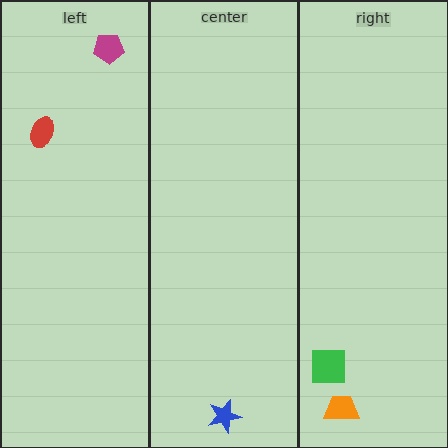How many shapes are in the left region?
2.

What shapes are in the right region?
The green square, the orange trapezoid.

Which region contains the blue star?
The center region.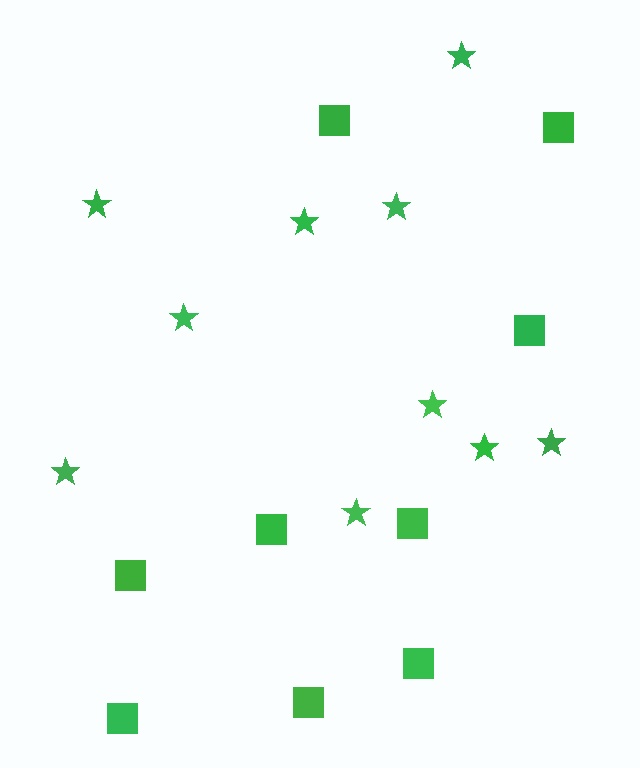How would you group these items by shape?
There are 2 groups: one group of squares (9) and one group of stars (10).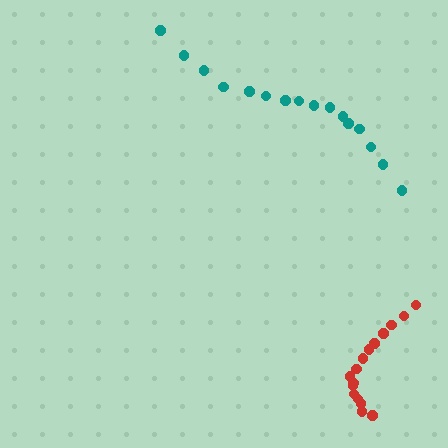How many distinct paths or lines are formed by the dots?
There are 2 distinct paths.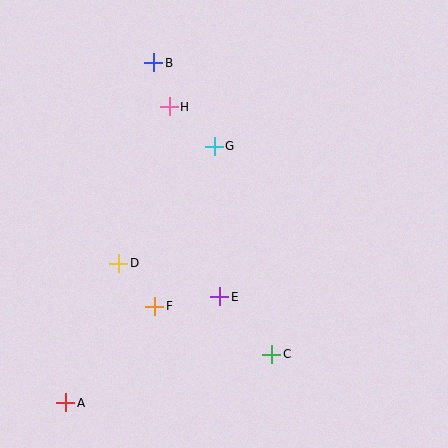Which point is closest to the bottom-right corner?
Point C is closest to the bottom-right corner.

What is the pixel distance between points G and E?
The distance between G and E is 151 pixels.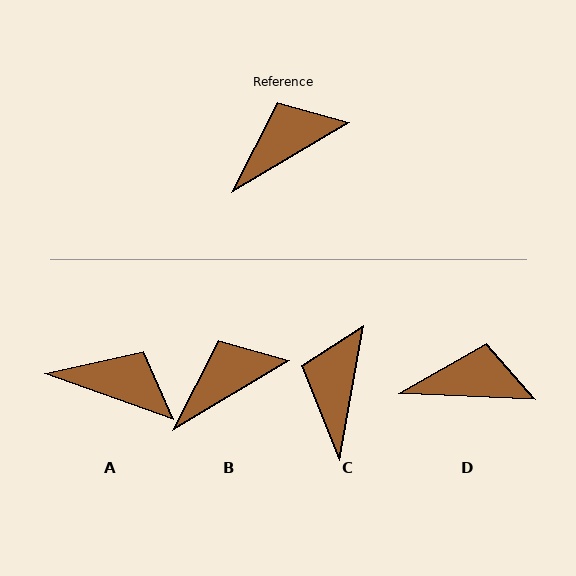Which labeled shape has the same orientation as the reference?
B.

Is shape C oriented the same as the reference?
No, it is off by about 49 degrees.